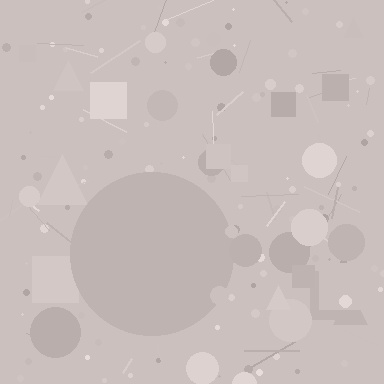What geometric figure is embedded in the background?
A circle is embedded in the background.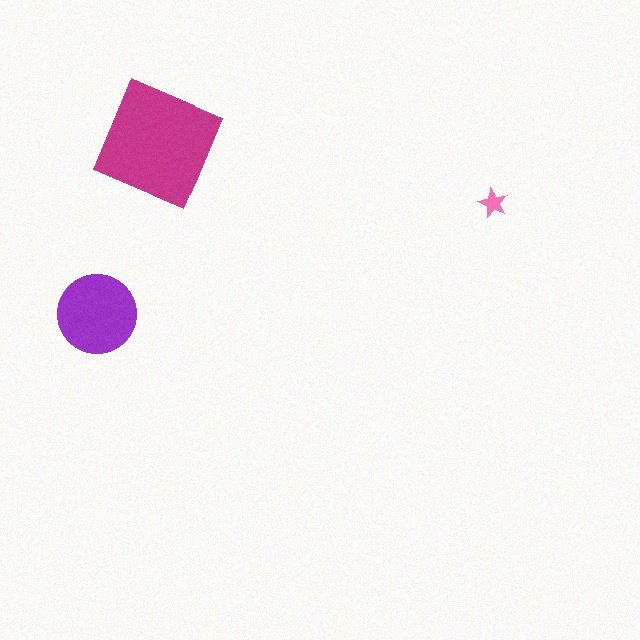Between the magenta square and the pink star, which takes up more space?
The magenta square.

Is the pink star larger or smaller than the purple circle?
Smaller.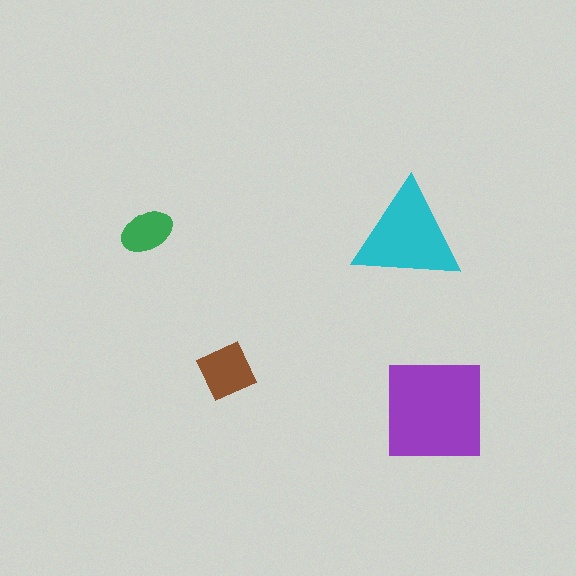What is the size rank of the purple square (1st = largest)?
1st.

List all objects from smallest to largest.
The green ellipse, the brown diamond, the cyan triangle, the purple square.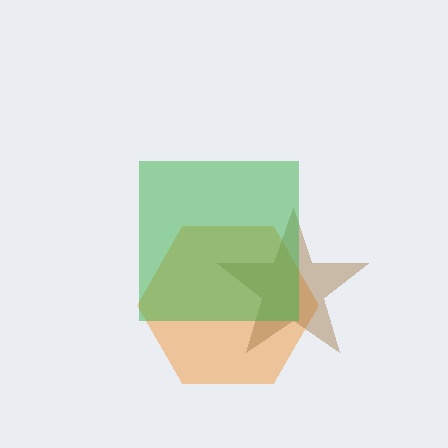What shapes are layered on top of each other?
The layered shapes are: an orange hexagon, a brown star, a green square.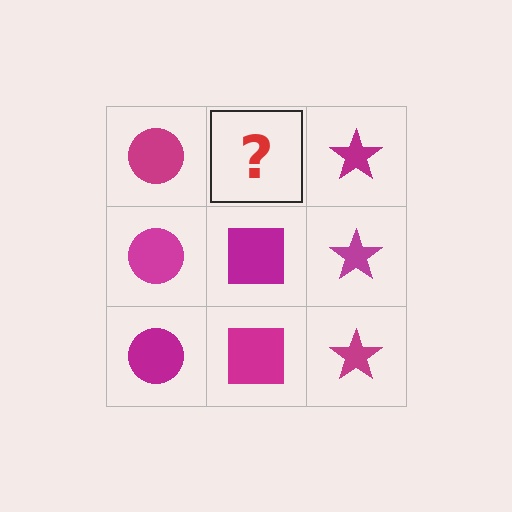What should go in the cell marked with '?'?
The missing cell should contain a magenta square.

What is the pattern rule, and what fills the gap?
The rule is that each column has a consistent shape. The gap should be filled with a magenta square.